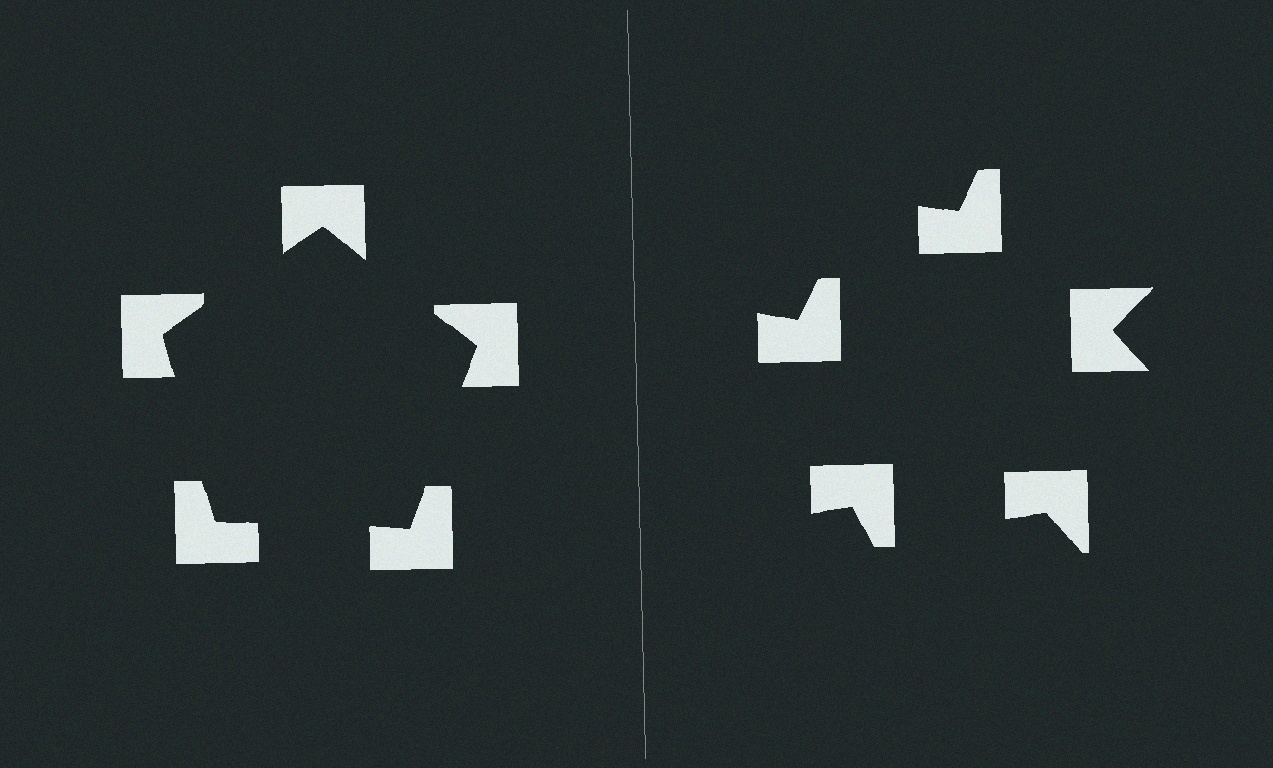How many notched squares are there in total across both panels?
10 — 5 on each side.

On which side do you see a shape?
An illusory pentagon appears on the left side. On the right side the wedge cuts are rotated, so no coherent shape forms.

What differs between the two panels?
The notched squares are positioned identically on both sides; only the wedge orientations differ. On the left they align to a pentagon; on the right they are misaligned.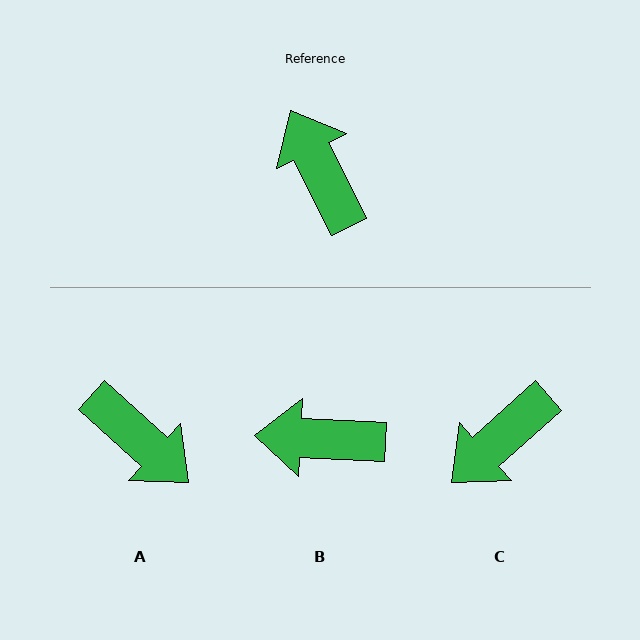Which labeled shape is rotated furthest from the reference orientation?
A, about 159 degrees away.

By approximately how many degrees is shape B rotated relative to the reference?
Approximately 60 degrees counter-clockwise.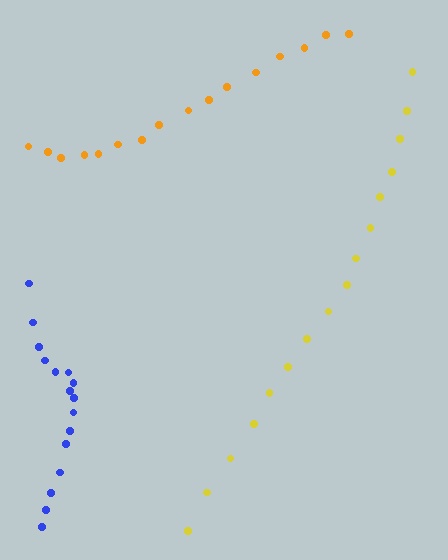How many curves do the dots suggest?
There are 3 distinct paths.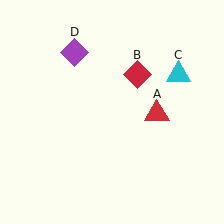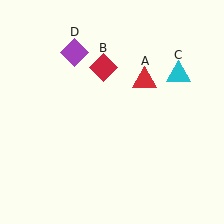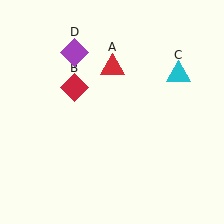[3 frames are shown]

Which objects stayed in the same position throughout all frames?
Cyan triangle (object C) and purple diamond (object D) remained stationary.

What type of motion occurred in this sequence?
The red triangle (object A), red diamond (object B) rotated counterclockwise around the center of the scene.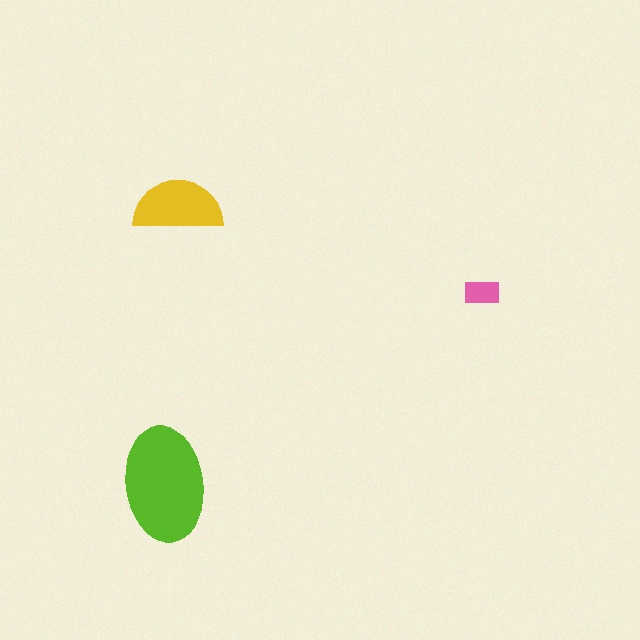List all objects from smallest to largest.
The pink rectangle, the yellow semicircle, the lime ellipse.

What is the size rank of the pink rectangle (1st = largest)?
3rd.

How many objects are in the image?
There are 3 objects in the image.